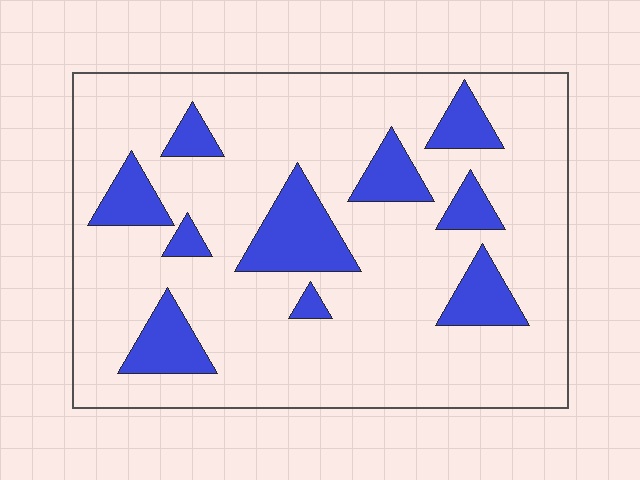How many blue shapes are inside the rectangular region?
10.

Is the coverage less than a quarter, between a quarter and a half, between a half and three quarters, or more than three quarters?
Less than a quarter.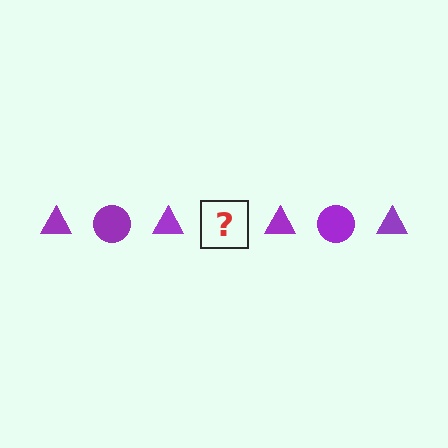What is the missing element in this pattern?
The missing element is a purple circle.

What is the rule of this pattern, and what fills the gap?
The rule is that the pattern cycles through triangle, circle shapes in purple. The gap should be filled with a purple circle.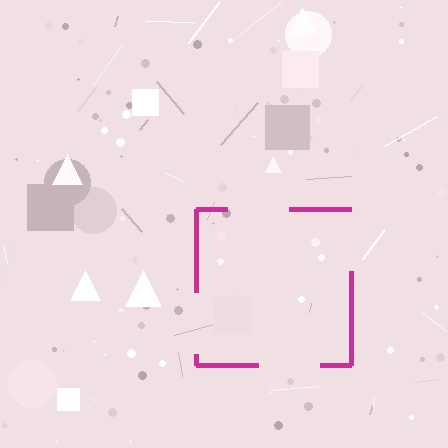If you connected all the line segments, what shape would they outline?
They would outline a square.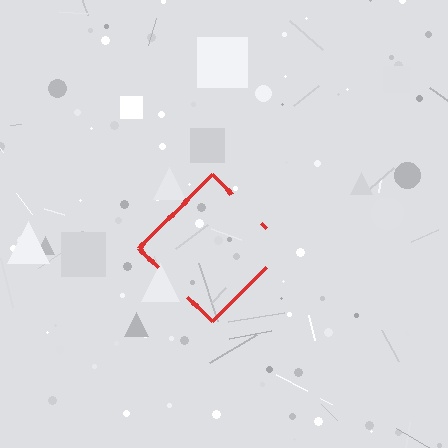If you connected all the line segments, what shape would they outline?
They would outline a diamond.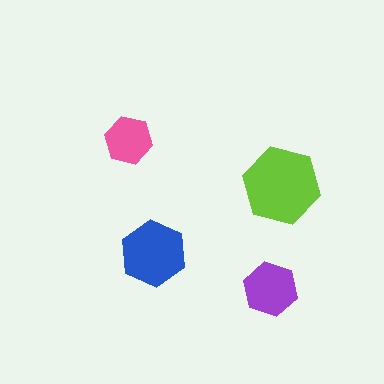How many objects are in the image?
There are 4 objects in the image.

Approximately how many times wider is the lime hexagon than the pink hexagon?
About 1.5 times wider.